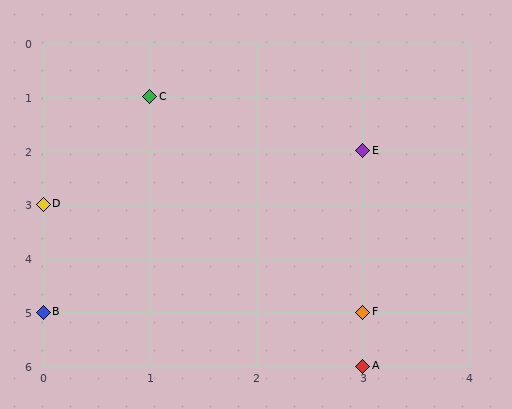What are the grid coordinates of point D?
Point D is at grid coordinates (0, 3).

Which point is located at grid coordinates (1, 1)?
Point C is at (1, 1).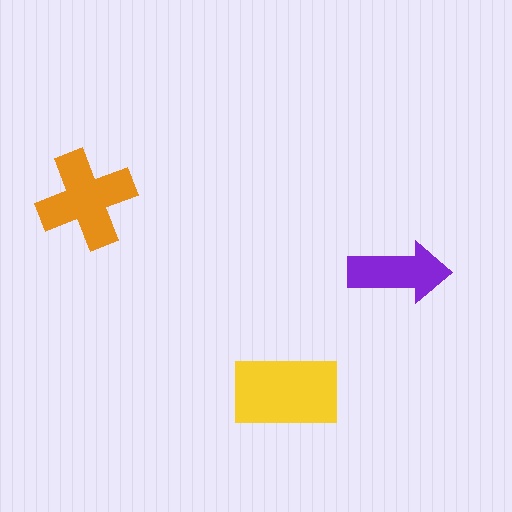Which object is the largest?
The yellow rectangle.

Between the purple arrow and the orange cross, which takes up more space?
The orange cross.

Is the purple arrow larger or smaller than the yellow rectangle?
Smaller.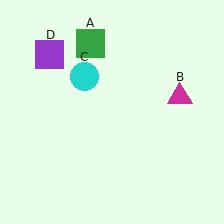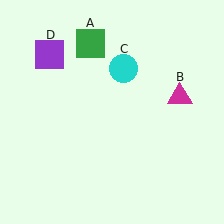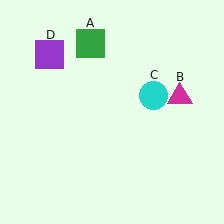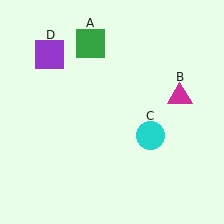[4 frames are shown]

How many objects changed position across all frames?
1 object changed position: cyan circle (object C).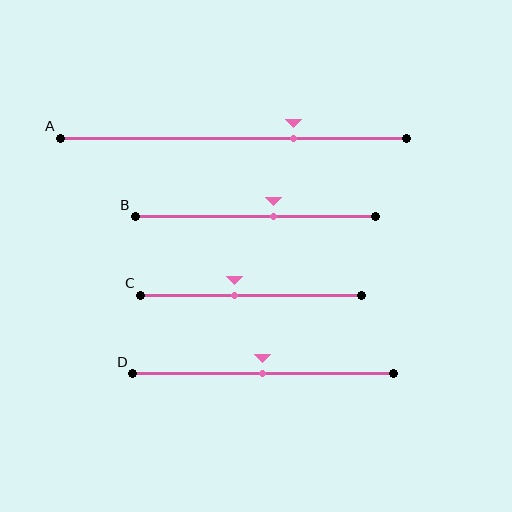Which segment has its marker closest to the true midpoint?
Segment D has its marker closest to the true midpoint.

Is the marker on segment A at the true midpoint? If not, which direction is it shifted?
No, the marker on segment A is shifted to the right by about 17% of the segment length.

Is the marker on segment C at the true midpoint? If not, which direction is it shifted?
No, the marker on segment C is shifted to the left by about 7% of the segment length.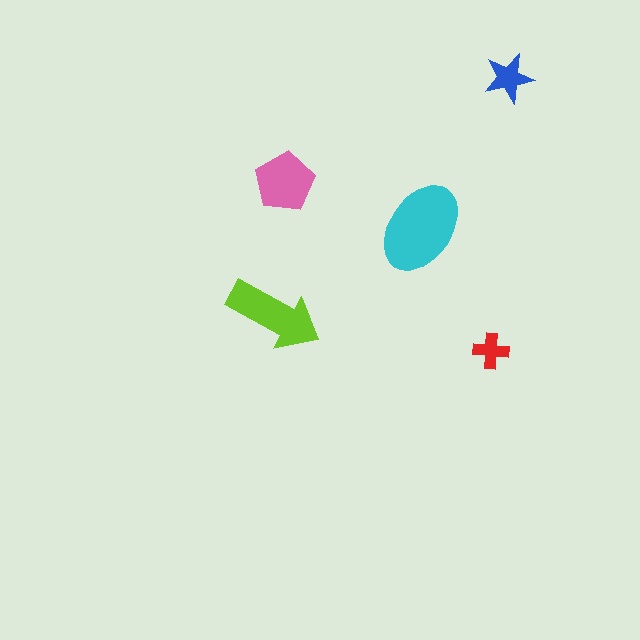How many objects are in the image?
There are 5 objects in the image.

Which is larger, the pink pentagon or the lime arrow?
The lime arrow.